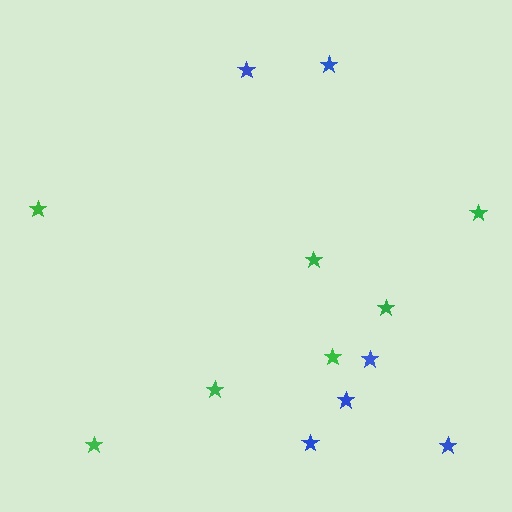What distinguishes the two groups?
There are 2 groups: one group of blue stars (6) and one group of green stars (7).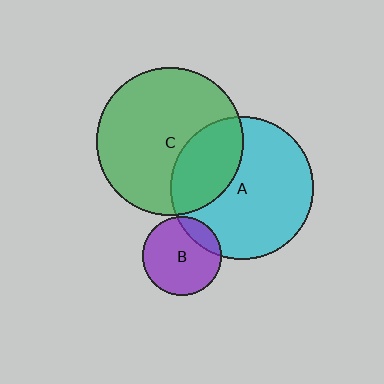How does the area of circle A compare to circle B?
Approximately 3.3 times.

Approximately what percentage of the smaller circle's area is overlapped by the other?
Approximately 15%.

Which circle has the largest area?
Circle C (green).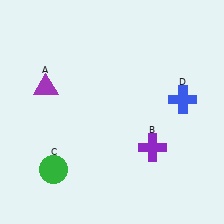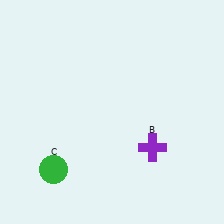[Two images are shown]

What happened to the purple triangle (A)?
The purple triangle (A) was removed in Image 2. It was in the top-left area of Image 1.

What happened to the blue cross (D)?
The blue cross (D) was removed in Image 2. It was in the top-right area of Image 1.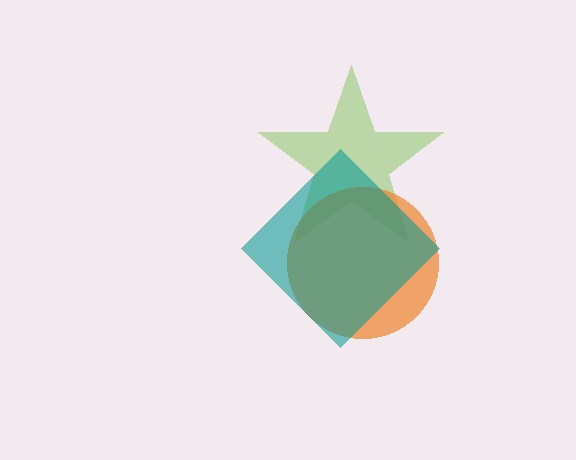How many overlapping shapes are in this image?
There are 3 overlapping shapes in the image.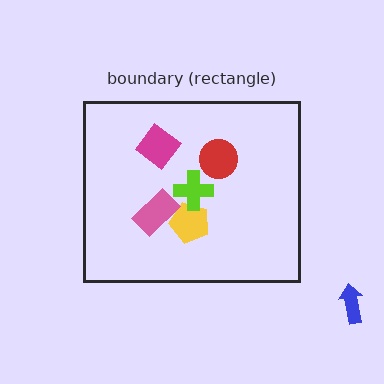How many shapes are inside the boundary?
5 inside, 1 outside.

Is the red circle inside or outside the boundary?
Inside.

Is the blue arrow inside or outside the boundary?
Outside.